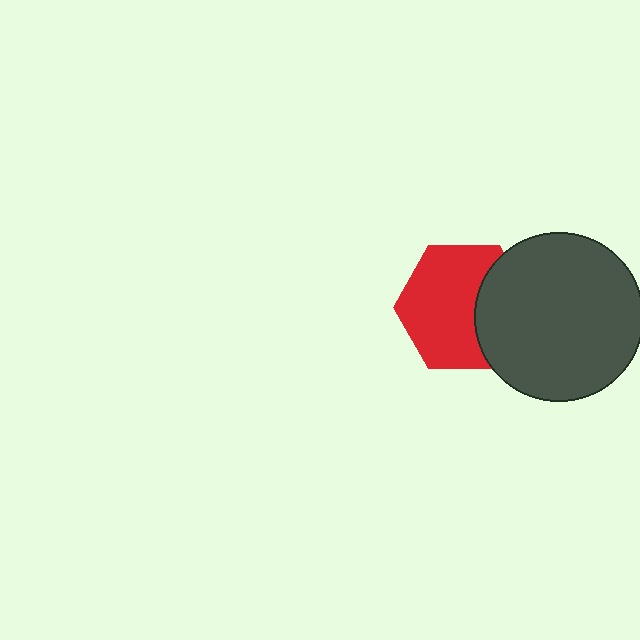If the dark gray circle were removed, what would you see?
You would see the complete red hexagon.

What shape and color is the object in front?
The object in front is a dark gray circle.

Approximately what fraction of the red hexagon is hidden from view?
Roughly 33% of the red hexagon is hidden behind the dark gray circle.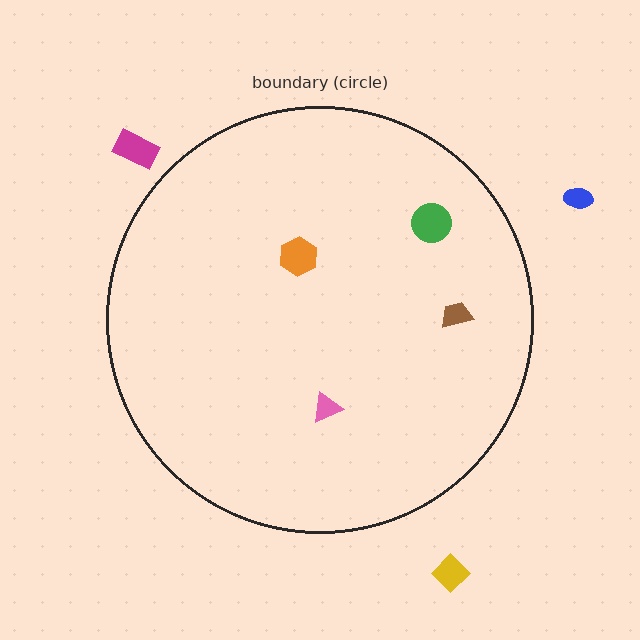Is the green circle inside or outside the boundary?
Inside.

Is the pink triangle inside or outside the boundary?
Inside.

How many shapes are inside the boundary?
4 inside, 3 outside.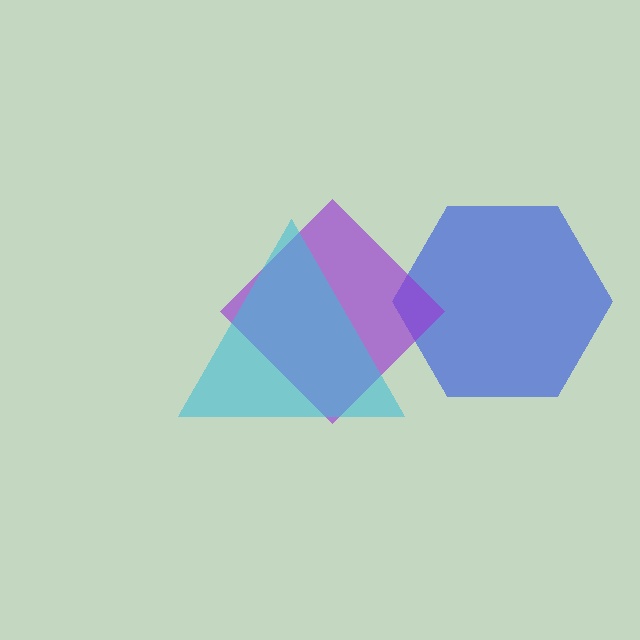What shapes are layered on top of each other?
The layered shapes are: a blue hexagon, a purple diamond, a cyan triangle.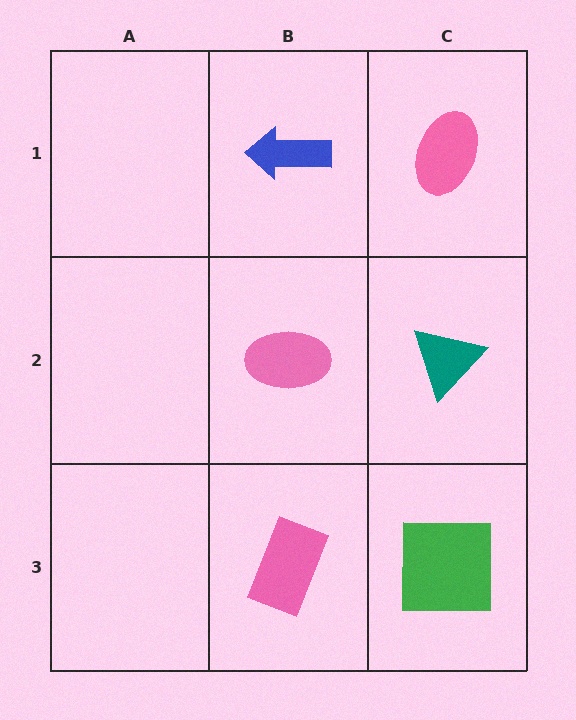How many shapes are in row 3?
2 shapes.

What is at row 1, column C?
A pink ellipse.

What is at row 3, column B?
A pink rectangle.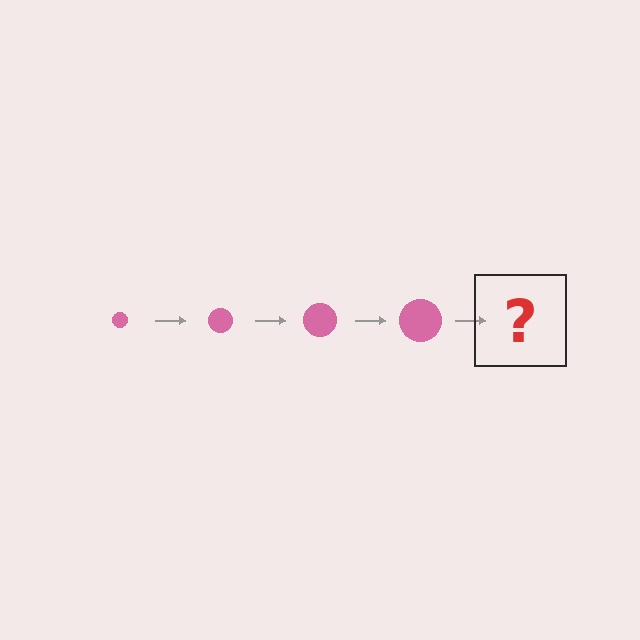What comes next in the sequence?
The next element should be a pink circle, larger than the previous one.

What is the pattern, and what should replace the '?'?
The pattern is that the circle gets progressively larger each step. The '?' should be a pink circle, larger than the previous one.